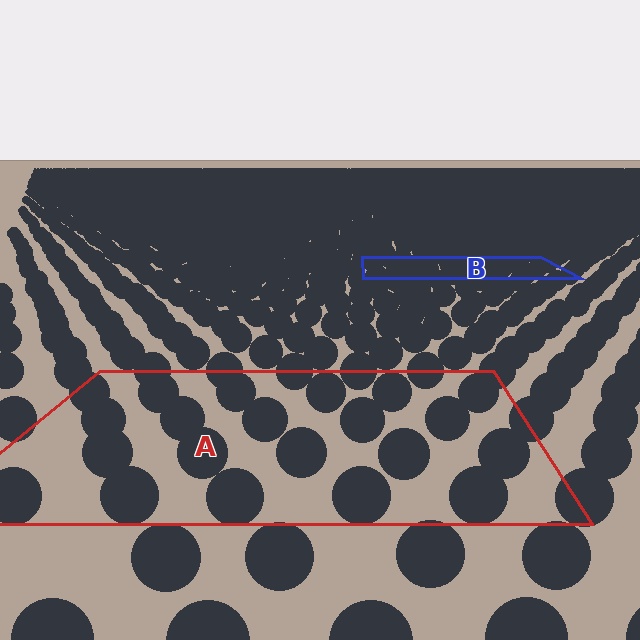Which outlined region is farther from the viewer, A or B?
Region B is farther from the viewer — the texture elements inside it appear smaller and more densely packed.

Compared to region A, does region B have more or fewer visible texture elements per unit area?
Region B has more texture elements per unit area — they are packed more densely because it is farther away.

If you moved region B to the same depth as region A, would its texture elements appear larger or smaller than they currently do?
They would appear larger. At a closer depth, the same texture elements are projected at a bigger on-screen size.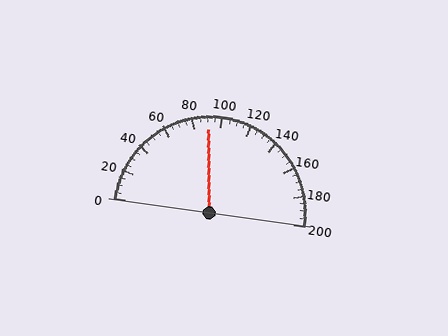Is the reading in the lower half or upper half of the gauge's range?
The reading is in the lower half of the range (0 to 200).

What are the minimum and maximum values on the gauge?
The gauge ranges from 0 to 200.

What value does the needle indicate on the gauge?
The needle indicates approximately 90.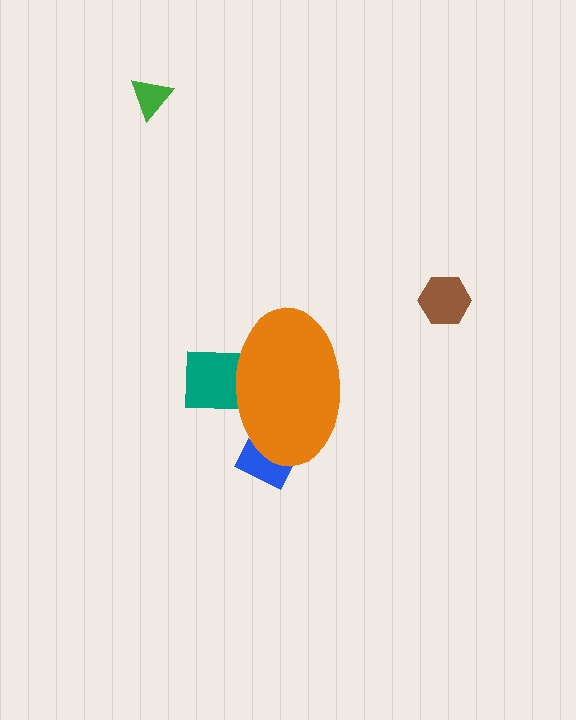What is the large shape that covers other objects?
An orange ellipse.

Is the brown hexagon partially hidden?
No, the brown hexagon is fully visible.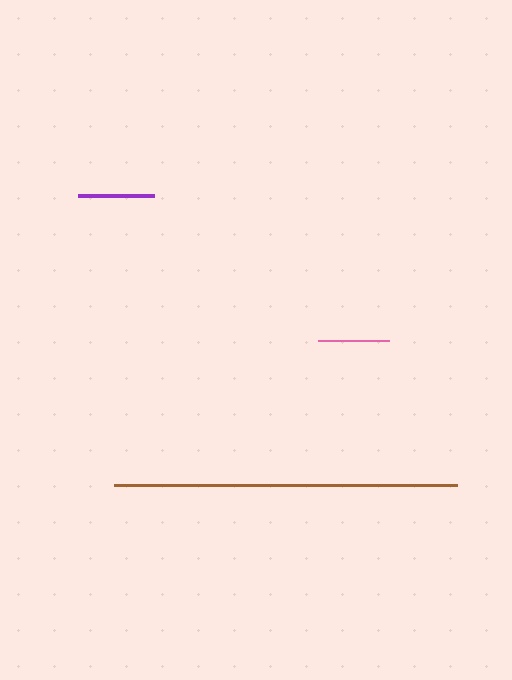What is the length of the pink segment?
The pink segment is approximately 71 pixels long.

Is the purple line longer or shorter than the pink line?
The purple line is longer than the pink line.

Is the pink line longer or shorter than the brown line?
The brown line is longer than the pink line.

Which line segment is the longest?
The brown line is the longest at approximately 343 pixels.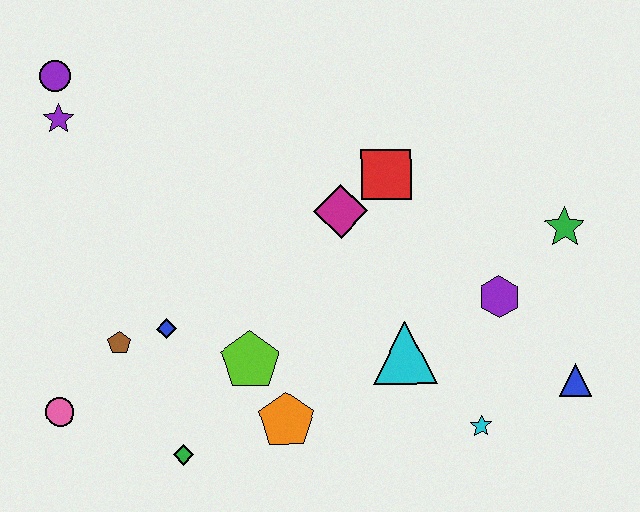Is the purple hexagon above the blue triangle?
Yes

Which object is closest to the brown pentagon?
The blue diamond is closest to the brown pentagon.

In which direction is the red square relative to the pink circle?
The red square is to the right of the pink circle.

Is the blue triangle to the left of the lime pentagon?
No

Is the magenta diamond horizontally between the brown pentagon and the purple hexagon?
Yes